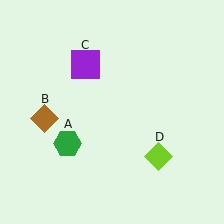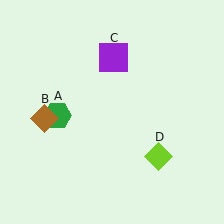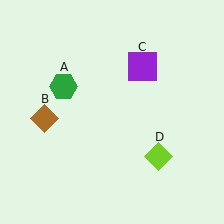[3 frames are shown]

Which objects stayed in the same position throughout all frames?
Brown diamond (object B) and lime diamond (object D) remained stationary.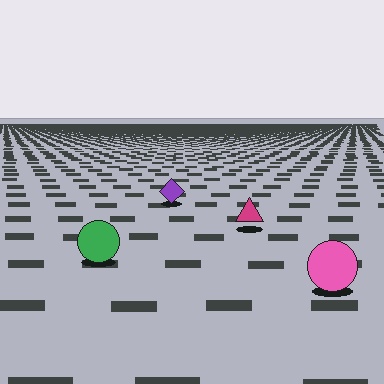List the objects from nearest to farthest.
From nearest to farthest: the pink circle, the green circle, the magenta triangle, the purple diamond.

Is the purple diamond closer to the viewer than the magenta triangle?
No. The magenta triangle is closer — you can tell from the texture gradient: the ground texture is coarser near it.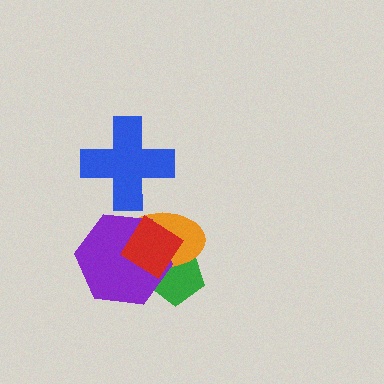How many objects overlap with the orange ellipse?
3 objects overlap with the orange ellipse.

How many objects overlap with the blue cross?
0 objects overlap with the blue cross.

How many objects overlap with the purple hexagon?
3 objects overlap with the purple hexagon.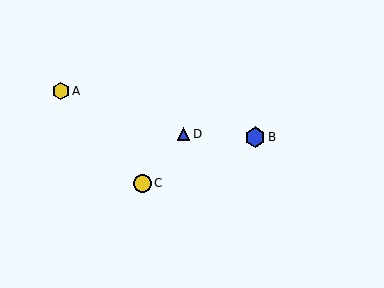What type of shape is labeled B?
Shape B is a blue hexagon.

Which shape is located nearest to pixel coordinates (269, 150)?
The blue hexagon (labeled B) at (255, 137) is nearest to that location.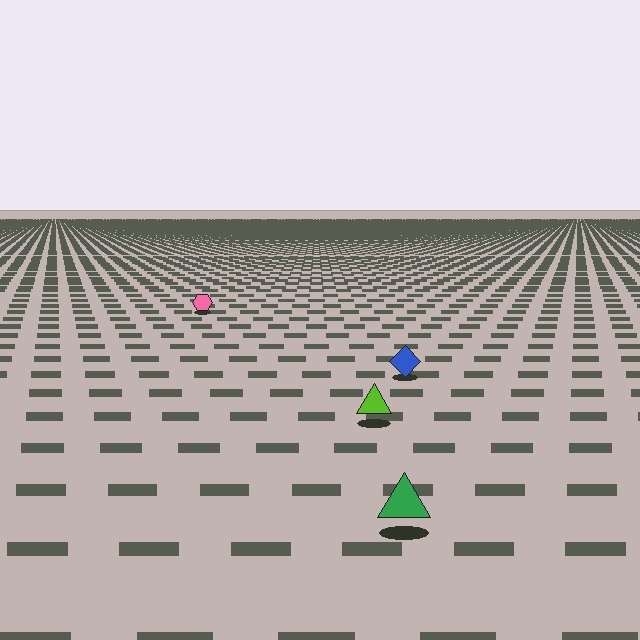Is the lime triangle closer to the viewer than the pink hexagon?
Yes. The lime triangle is closer — you can tell from the texture gradient: the ground texture is coarser near it.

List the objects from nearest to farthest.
From nearest to farthest: the green triangle, the lime triangle, the blue diamond, the pink hexagon.